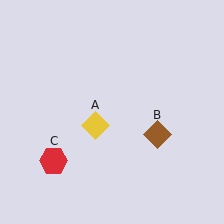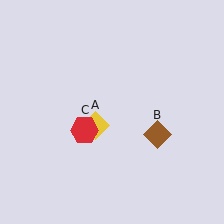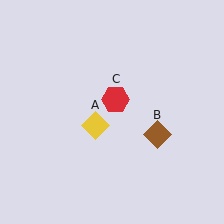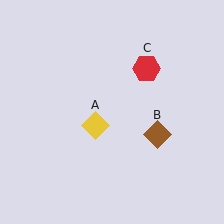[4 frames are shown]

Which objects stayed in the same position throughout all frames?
Yellow diamond (object A) and brown diamond (object B) remained stationary.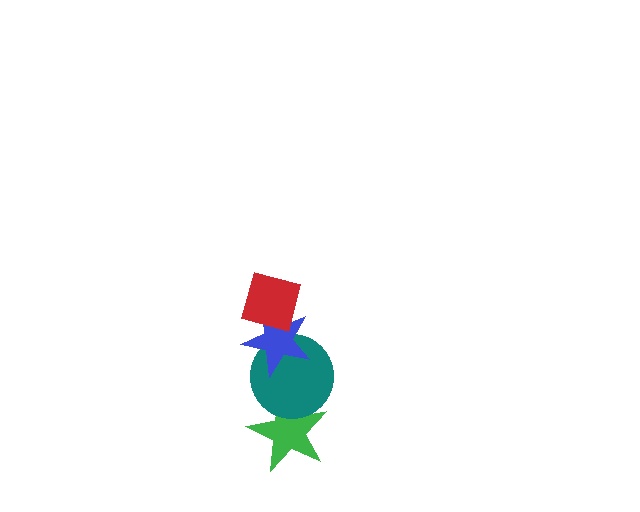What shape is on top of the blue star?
The red diamond is on top of the blue star.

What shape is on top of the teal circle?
The blue star is on top of the teal circle.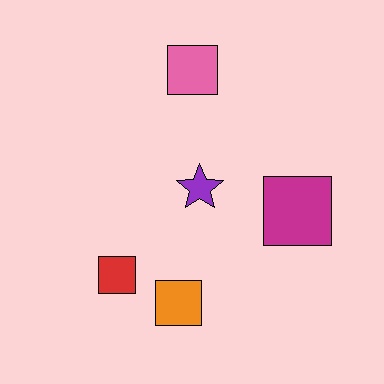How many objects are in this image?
There are 5 objects.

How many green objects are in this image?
There are no green objects.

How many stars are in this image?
There is 1 star.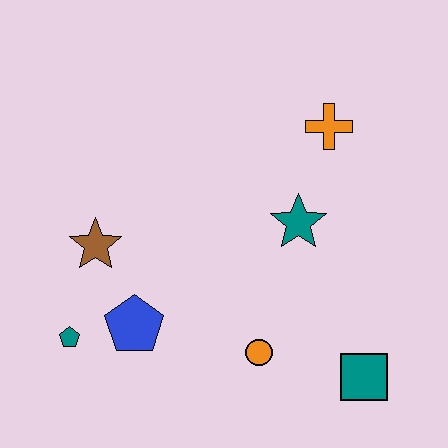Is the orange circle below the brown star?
Yes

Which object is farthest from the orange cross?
The teal pentagon is farthest from the orange cross.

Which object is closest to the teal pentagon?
The blue pentagon is closest to the teal pentagon.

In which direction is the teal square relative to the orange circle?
The teal square is to the right of the orange circle.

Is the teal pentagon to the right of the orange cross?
No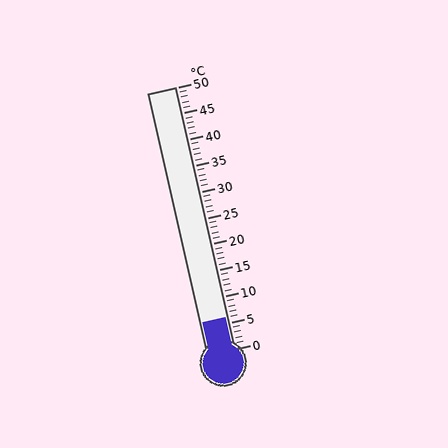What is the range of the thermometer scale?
The thermometer scale ranges from 0°C to 50°C.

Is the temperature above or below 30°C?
The temperature is below 30°C.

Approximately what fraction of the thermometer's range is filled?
The thermometer is filled to approximately 10% of its range.